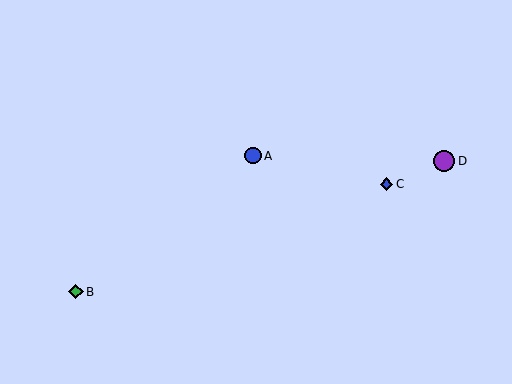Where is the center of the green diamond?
The center of the green diamond is at (76, 292).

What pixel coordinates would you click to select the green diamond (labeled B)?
Click at (76, 292) to select the green diamond B.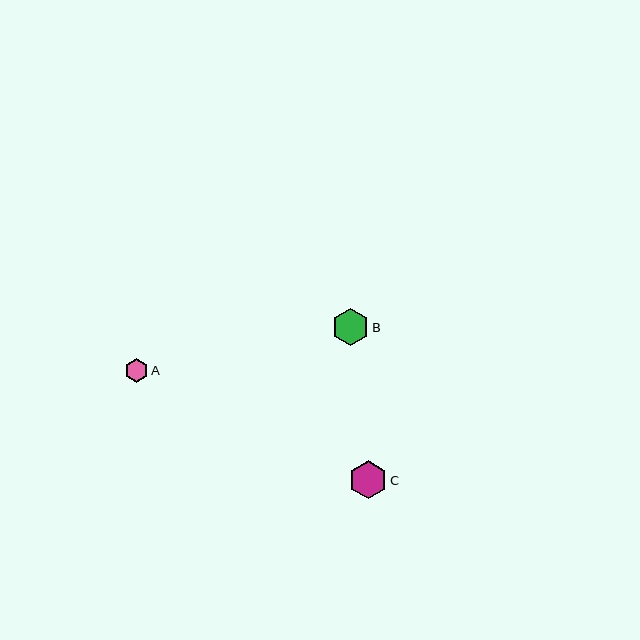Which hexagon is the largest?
Hexagon C is the largest with a size of approximately 38 pixels.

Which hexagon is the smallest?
Hexagon A is the smallest with a size of approximately 24 pixels.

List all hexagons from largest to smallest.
From largest to smallest: C, B, A.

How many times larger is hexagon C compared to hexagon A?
Hexagon C is approximately 1.6 times the size of hexagon A.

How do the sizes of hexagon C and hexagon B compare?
Hexagon C and hexagon B are approximately the same size.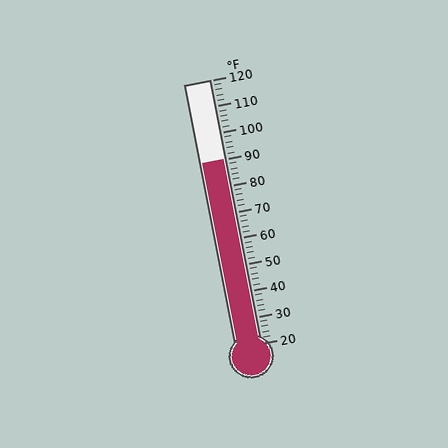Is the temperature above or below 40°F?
The temperature is above 40°F.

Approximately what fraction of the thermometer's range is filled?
The thermometer is filled to approximately 70% of its range.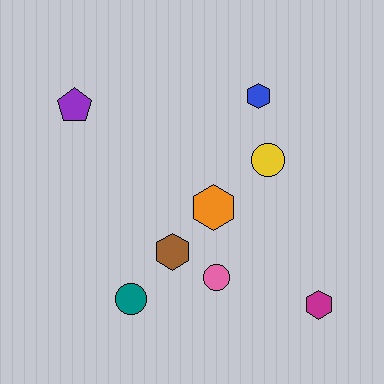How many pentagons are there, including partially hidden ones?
There is 1 pentagon.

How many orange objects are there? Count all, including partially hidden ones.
There is 1 orange object.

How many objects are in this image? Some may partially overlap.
There are 8 objects.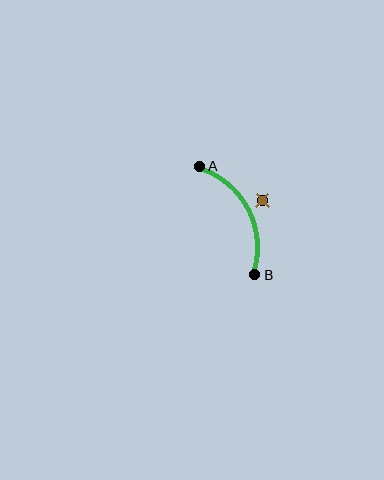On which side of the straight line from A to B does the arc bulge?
The arc bulges to the right of the straight line connecting A and B.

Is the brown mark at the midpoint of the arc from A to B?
No — the brown mark does not lie on the arc at all. It sits slightly outside the curve.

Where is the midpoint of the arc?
The arc midpoint is the point on the curve farthest from the straight line joining A and B. It sits to the right of that line.